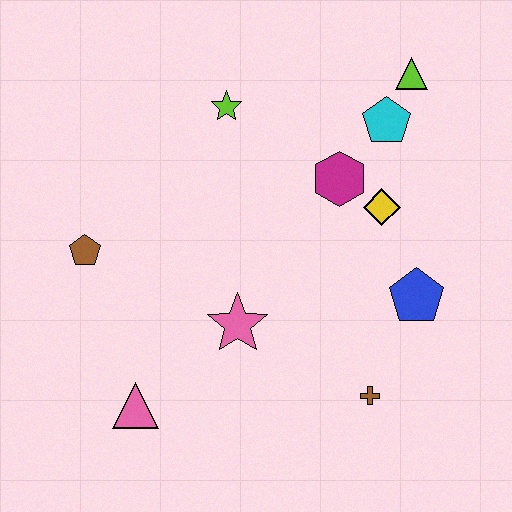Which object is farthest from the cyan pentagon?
The pink triangle is farthest from the cyan pentagon.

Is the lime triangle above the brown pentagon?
Yes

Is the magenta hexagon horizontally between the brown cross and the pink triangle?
Yes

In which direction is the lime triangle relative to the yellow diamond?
The lime triangle is above the yellow diamond.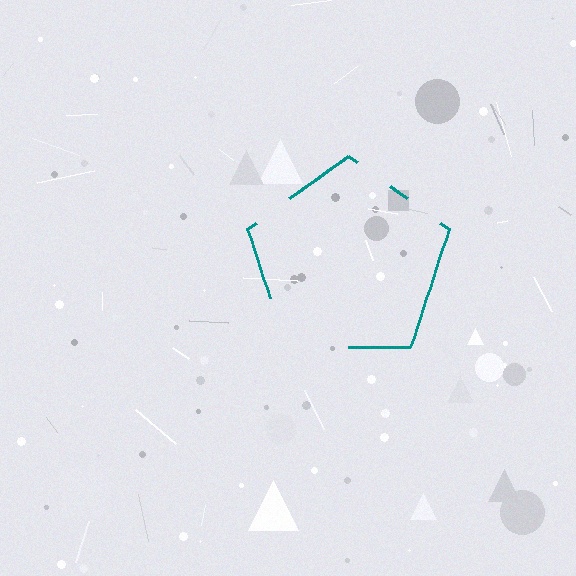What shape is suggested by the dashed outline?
The dashed outline suggests a pentagon.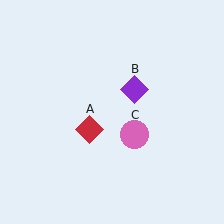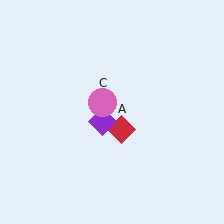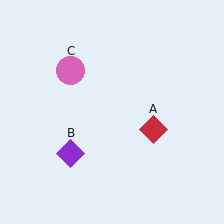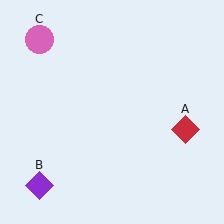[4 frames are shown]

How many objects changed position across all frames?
3 objects changed position: red diamond (object A), purple diamond (object B), pink circle (object C).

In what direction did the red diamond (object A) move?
The red diamond (object A) moved right.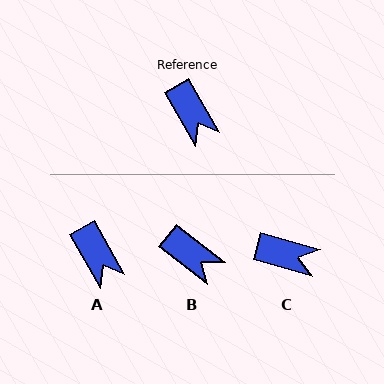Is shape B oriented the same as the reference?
No, it is off by about 22 degrees.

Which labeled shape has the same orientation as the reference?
A.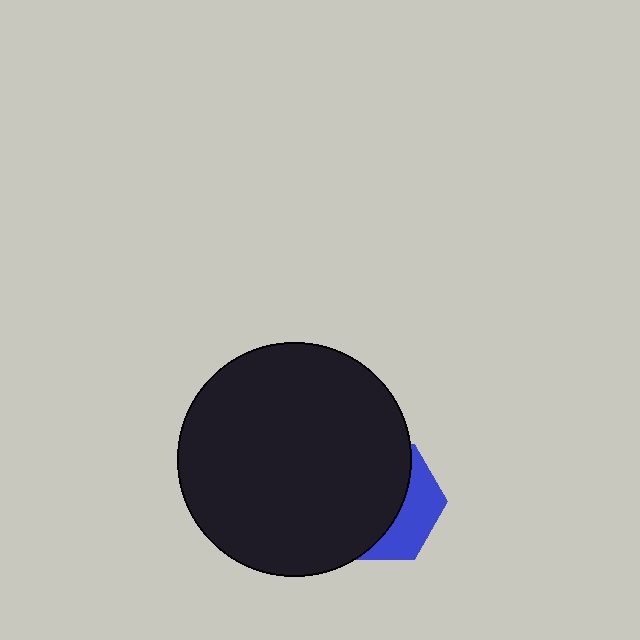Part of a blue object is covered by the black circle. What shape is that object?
It is a hexagon.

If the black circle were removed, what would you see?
You would see the complete blue hexagon.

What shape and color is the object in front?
The object in front is a black circle.